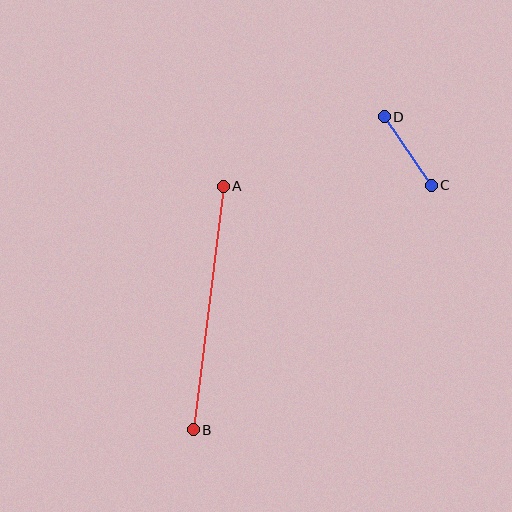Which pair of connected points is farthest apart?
Points A and B are farthest apart.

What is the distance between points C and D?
The distance is approximately 83 pixels.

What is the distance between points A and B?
The distance is approximately 245 pixels.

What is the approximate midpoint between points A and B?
The midpoint is at approximately (208, 308) pixels.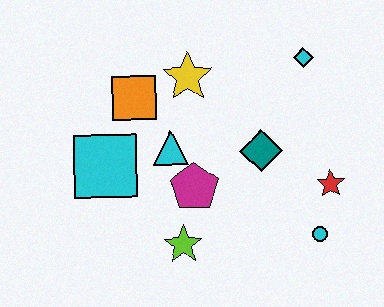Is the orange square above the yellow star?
No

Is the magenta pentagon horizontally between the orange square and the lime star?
No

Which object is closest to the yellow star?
The orange square is closest to the yellow star.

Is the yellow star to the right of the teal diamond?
No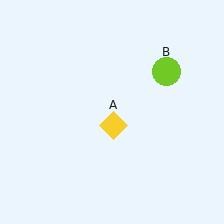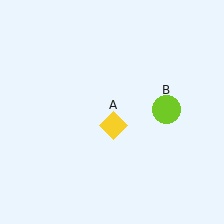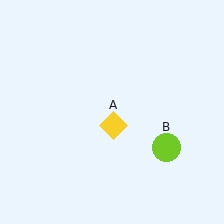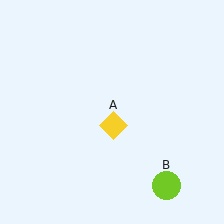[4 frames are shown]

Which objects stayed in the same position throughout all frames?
Yellow diamond (object A) remained stationary.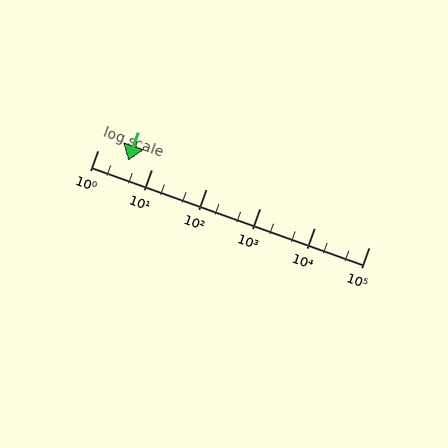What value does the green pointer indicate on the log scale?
The pointer indicates approximately 3.6.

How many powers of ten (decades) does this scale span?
The scale spans 5 decades, from 1 to 100000.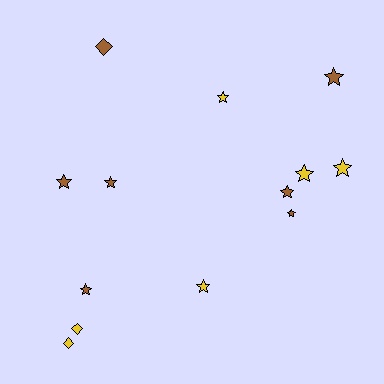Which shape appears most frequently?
Star, with 10 objects.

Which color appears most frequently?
Brown, with 7 objects.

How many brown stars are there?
There are 6 brown stars.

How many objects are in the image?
There are 13 objects.